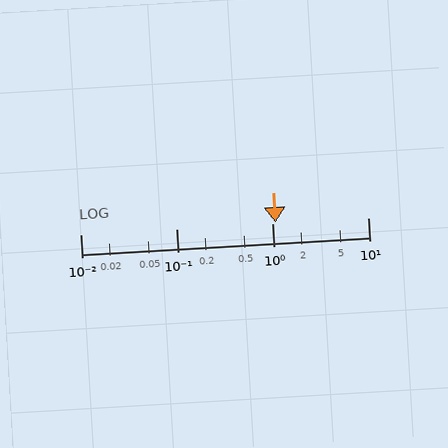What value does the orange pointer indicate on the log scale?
The pointer indicates approximately 1.1.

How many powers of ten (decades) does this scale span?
The scale spans 3 decades, from 0.01 to 10.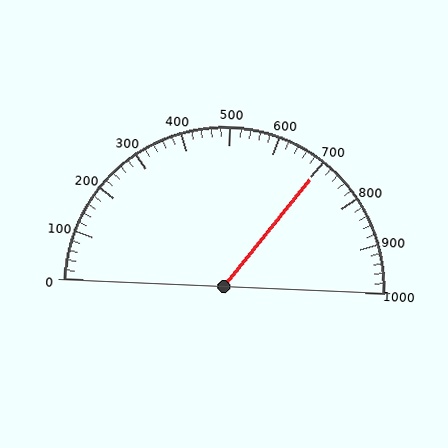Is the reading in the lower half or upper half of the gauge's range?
The reading is in the upper half of the range (0 to 1000).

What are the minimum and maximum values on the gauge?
The gauge ranges from 0 to 1000.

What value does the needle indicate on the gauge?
The needle indicates approximately 700.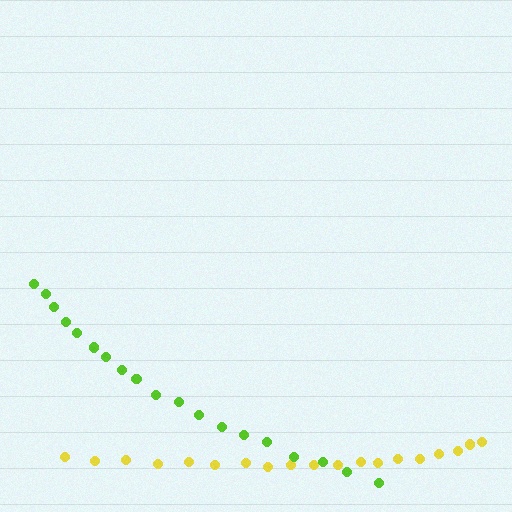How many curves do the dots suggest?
There are 2 distinct paths.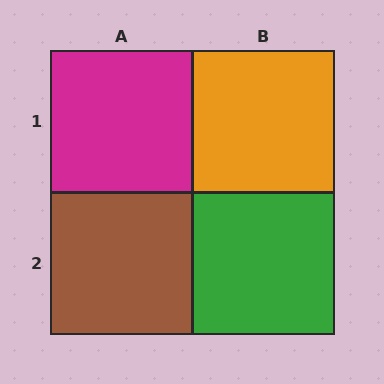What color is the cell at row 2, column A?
Brown.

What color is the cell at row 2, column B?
Green.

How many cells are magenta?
1 cell is magenta.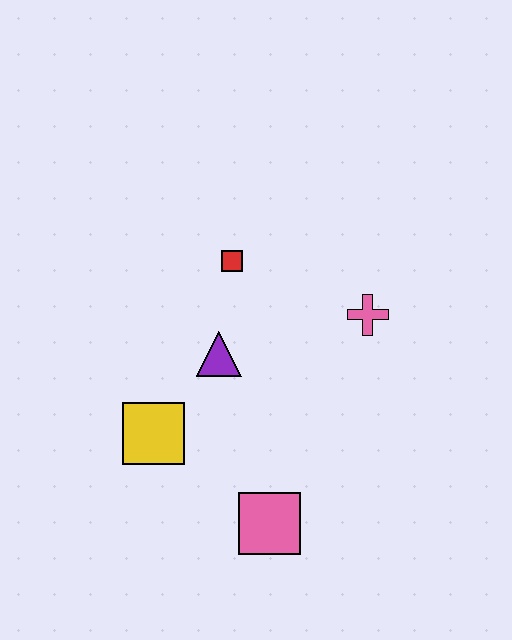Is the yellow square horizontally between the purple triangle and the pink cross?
No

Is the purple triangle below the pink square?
No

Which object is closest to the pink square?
The yellow square is closest to the pink square.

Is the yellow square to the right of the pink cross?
No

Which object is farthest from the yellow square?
The pink cross is farthest from the yellow square.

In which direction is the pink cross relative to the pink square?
The pink cross is above the pink square.